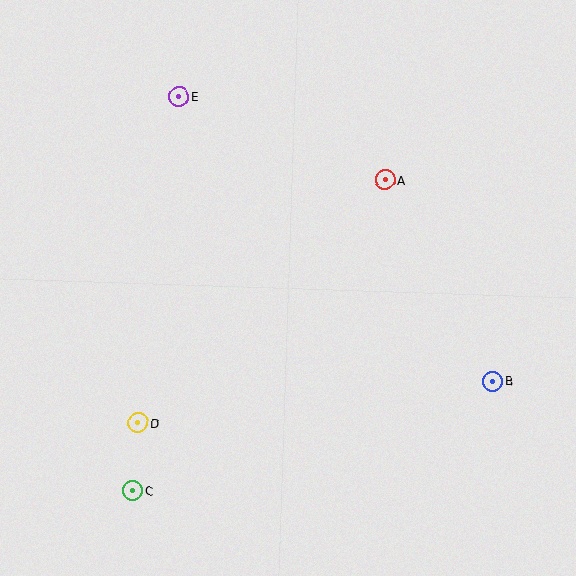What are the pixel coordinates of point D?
Point D is at (138, 423).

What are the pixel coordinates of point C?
Point C is at (133, 490).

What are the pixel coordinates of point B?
Point B is at (493, 381).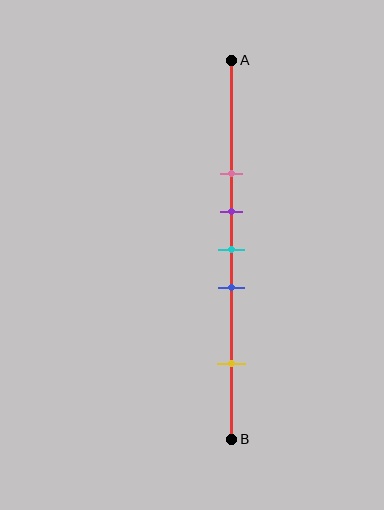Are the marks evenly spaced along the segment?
No, the marks are not evenly spaced.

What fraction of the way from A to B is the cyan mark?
The cyan mark is approximately 50% (0.5) of the way from A to B.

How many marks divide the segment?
There are 5 marks dividing the segment.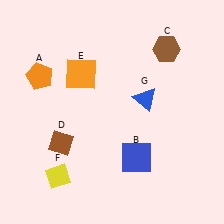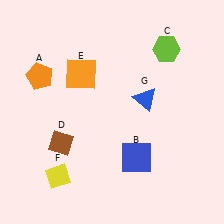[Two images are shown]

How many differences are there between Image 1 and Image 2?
There is 1 difference between the two images.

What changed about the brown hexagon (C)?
In Image 1, C is brown. In Image 2, it changed to lime.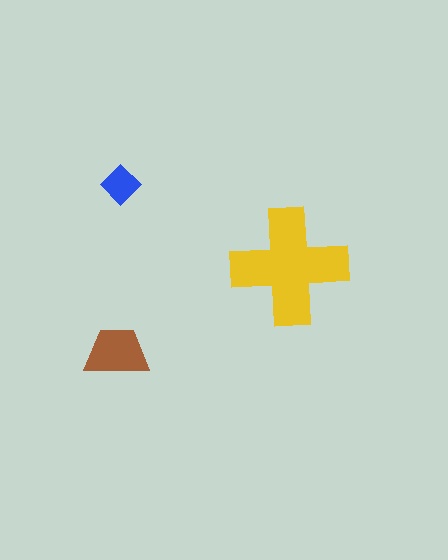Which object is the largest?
The yellow cross.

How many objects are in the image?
There are 3 objects in the image.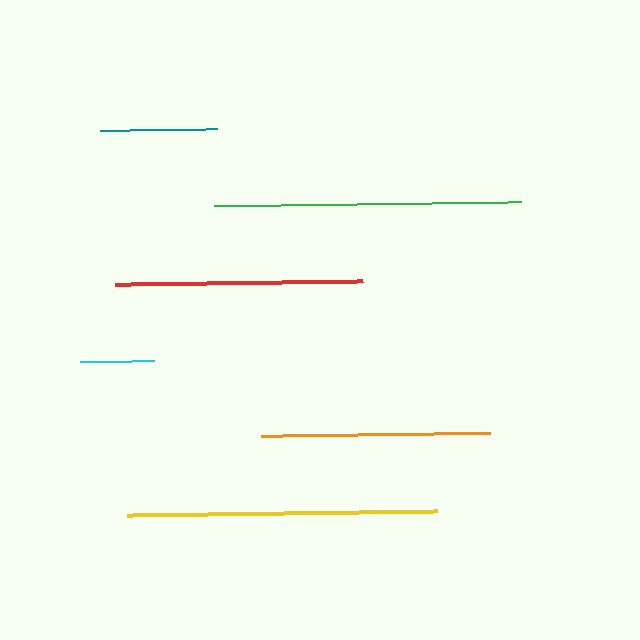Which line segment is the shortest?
The cyan line is the shortest at approximately 74 pixels.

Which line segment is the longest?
The yellow line is the longest at approximately 309 pixels.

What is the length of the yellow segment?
The yellow segment is approximately 309 pixels long.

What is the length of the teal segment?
The teal segment is approximately 117 pixels long.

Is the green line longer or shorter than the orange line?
The green line is longer than the orange line.